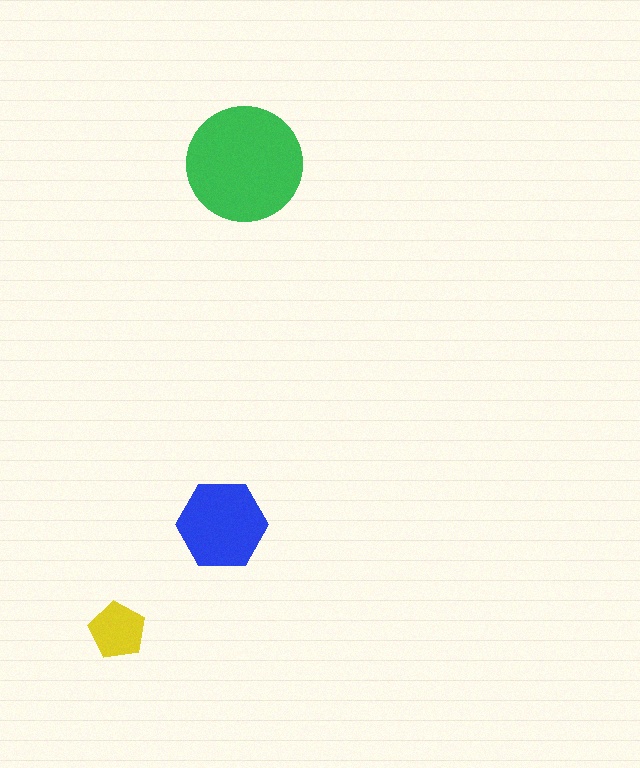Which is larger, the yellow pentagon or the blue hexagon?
The blue hexagon.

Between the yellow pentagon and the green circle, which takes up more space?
The green circle.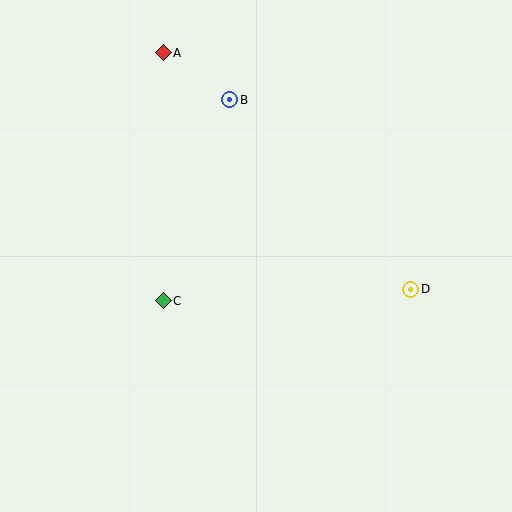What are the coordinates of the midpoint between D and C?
The midpoint between D and C is at (287, 295).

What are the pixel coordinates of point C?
Point C is at (163, 301).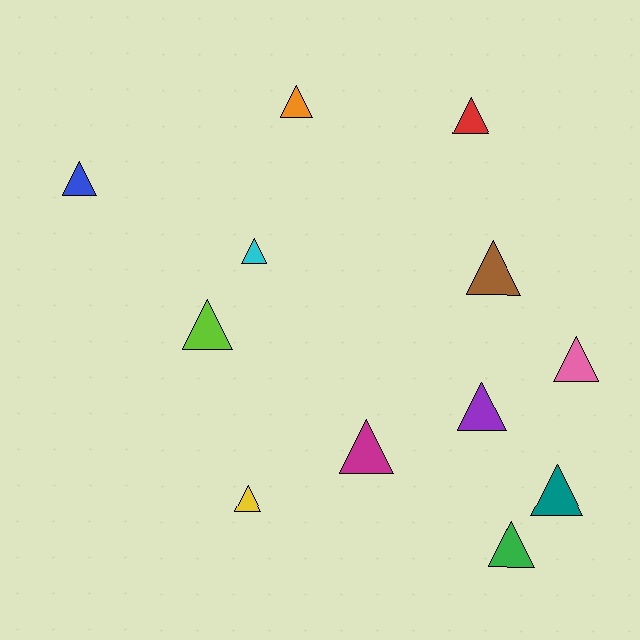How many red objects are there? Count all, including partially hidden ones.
There is 1 red object.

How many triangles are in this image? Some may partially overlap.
There are 12 triangles.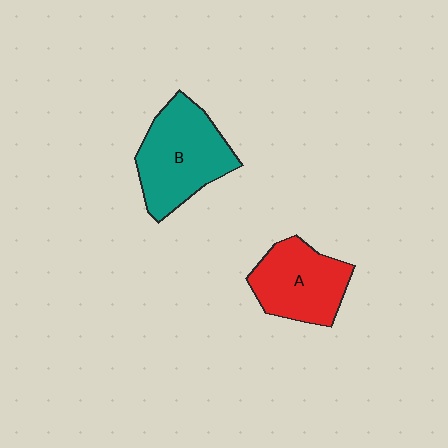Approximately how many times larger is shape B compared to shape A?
Approximately 1.2 times.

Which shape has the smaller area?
Shape A (red).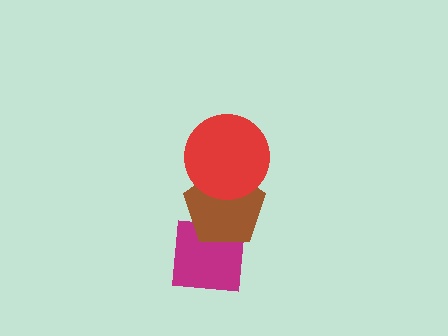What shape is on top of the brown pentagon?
The red circle is on top of the brown pentagon.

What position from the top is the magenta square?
The magenta square is 3rd from the top.